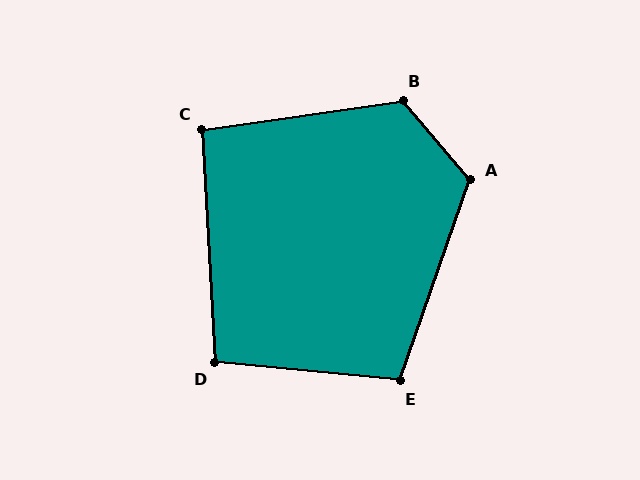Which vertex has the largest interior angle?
B, at approximately 122 degrees.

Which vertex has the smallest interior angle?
C, at approximately 95 degrees.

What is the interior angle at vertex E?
Approximately 104 degrees (obtuse).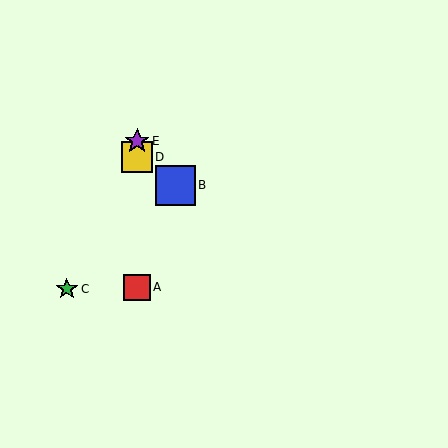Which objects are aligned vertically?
Objects A, D, E are aligned vertically.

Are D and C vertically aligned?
No, D is at x≈137 and C is at x≈67.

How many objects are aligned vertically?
3 objects (A, D, E) are aligned vertically.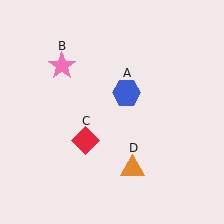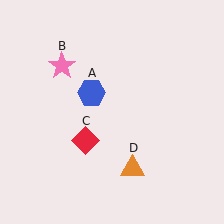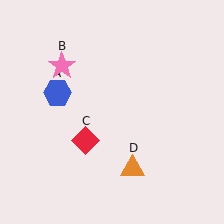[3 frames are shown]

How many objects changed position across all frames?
1 object changed position: blue hexagon (object A).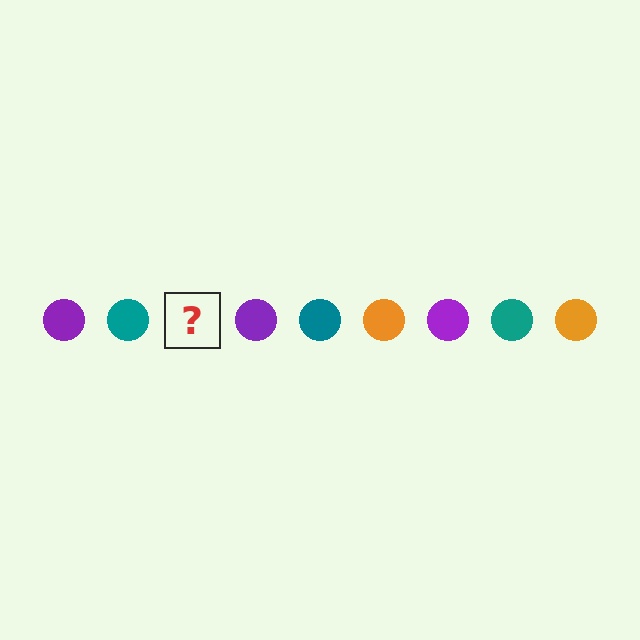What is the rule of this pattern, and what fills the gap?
The rule is that the pattern cycles through purple, teal, orange circles. The gap should be filled with an orange circle.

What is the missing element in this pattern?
The missing element is an orange circle.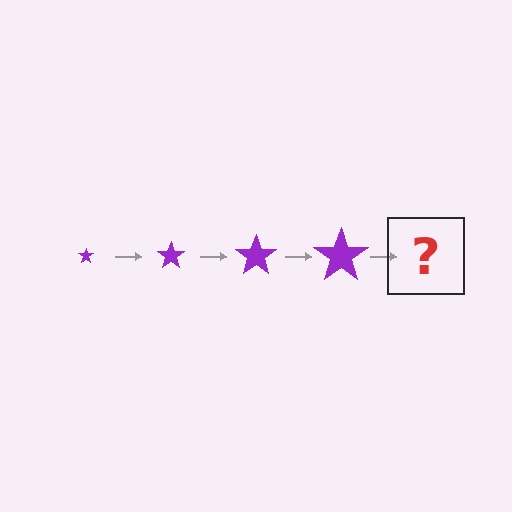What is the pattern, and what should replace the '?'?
The pattern is that the star gets progressively larger each step. The '?' should be a purple star, larger than the previous one.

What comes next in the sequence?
The next element should be a purple star, larger than the previous one.